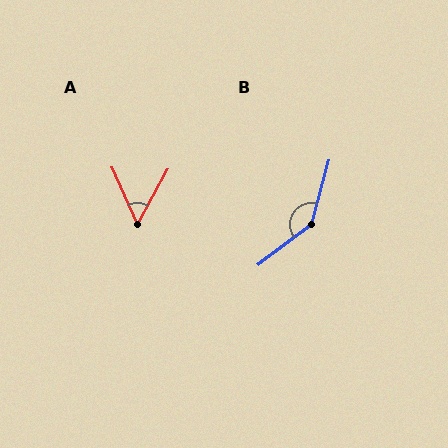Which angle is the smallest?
A, at approximately 53 degrees.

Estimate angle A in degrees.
Approximately 53 degrees.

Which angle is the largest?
B, at approximately 142 degrees.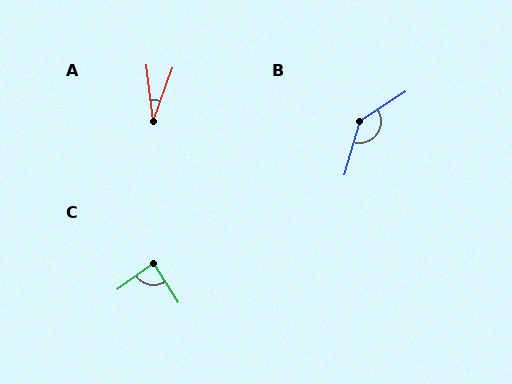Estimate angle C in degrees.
Approximately 87 degrees.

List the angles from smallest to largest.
A (27°), C (87°), B (140°).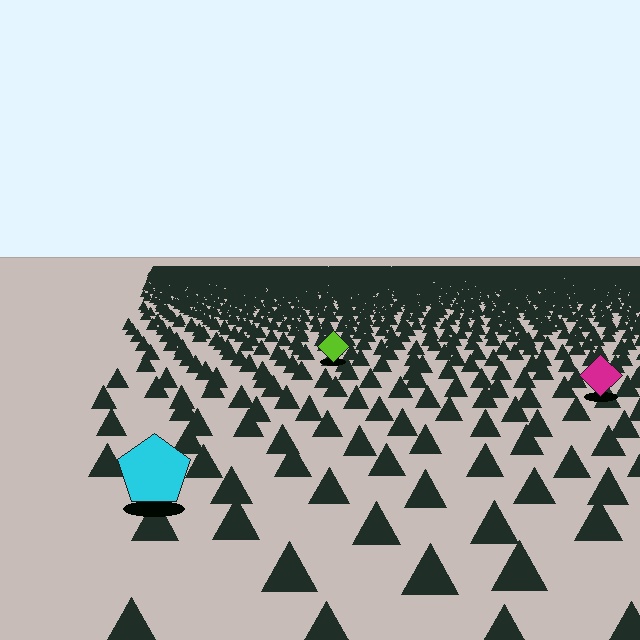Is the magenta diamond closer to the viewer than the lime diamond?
Yes. The magenta diamond is closer — you can tell from the texture gradient: the ground texture is coarser near it.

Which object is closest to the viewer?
The cyan pentagon is closest. The texture marks near it are larger and more spread out.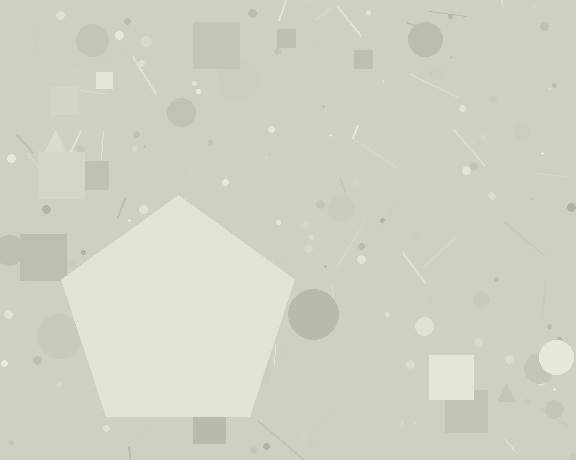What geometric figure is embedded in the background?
A pentagon is embedded in the background.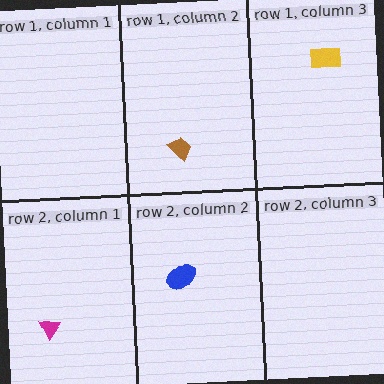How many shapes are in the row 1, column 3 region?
1.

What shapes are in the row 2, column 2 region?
The blue ellipse.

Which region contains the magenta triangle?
The row 2, column 1 region.